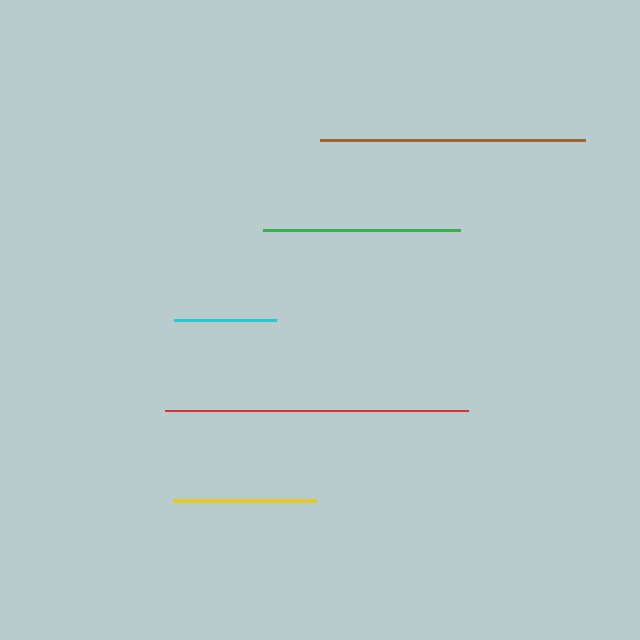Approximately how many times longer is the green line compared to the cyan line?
The green line is approximately 1.9 times the length of the cyan line.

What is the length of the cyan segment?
The cyan segment is approximately 102 pixels long.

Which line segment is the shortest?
The cyan line is the shortest at approximately 102 pixels.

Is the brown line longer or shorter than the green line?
The brown line is longer than the green line.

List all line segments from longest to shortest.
From longest to shortest: red, brown, green, yellow, cyan.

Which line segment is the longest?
The red line is the longest at approximately 303 pixels.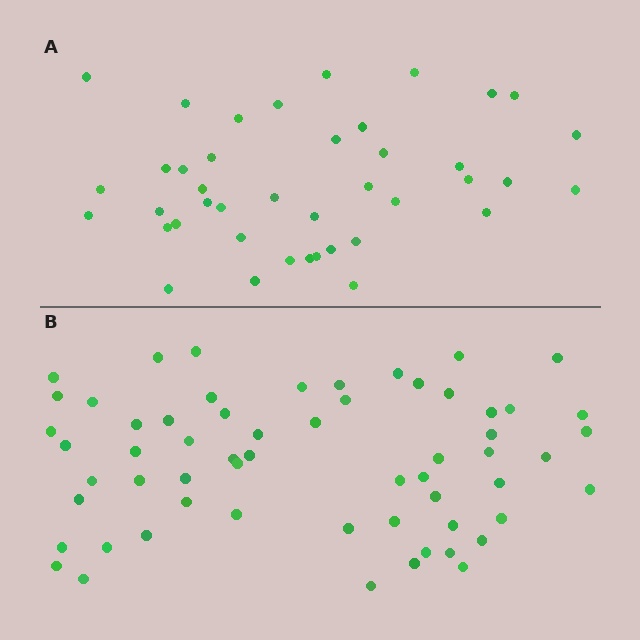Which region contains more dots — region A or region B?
Region B (the bottom region) has more dots.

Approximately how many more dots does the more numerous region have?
Region B has approximately 20 more dots than region A.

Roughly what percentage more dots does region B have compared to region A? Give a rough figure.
About 45% more.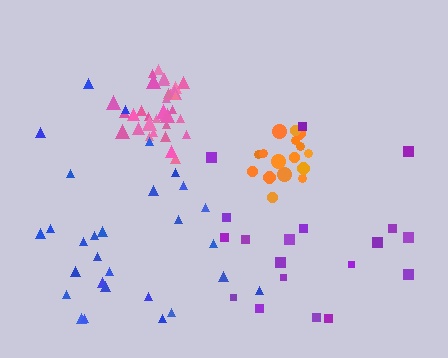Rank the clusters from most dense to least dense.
pink, orange, blue, purple.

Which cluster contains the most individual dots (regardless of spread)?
Pink (33).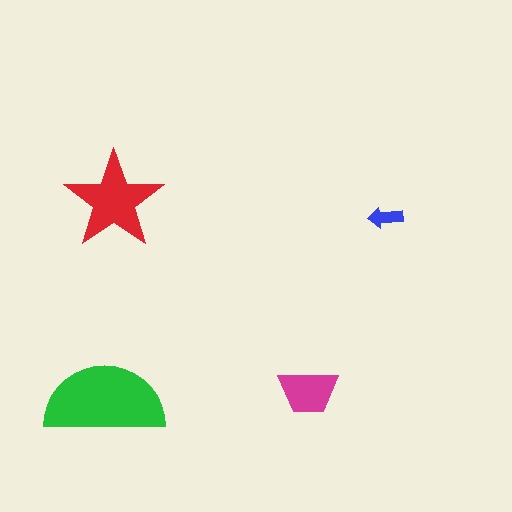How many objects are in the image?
There are 4 objects in the image.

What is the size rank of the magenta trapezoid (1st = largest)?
3rd.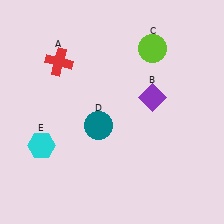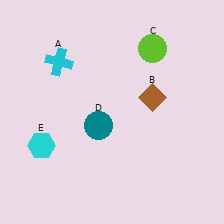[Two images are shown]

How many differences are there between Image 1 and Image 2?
There are 2 differences between the two images.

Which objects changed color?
A changed from red to cyan. B changed from purple to brown.